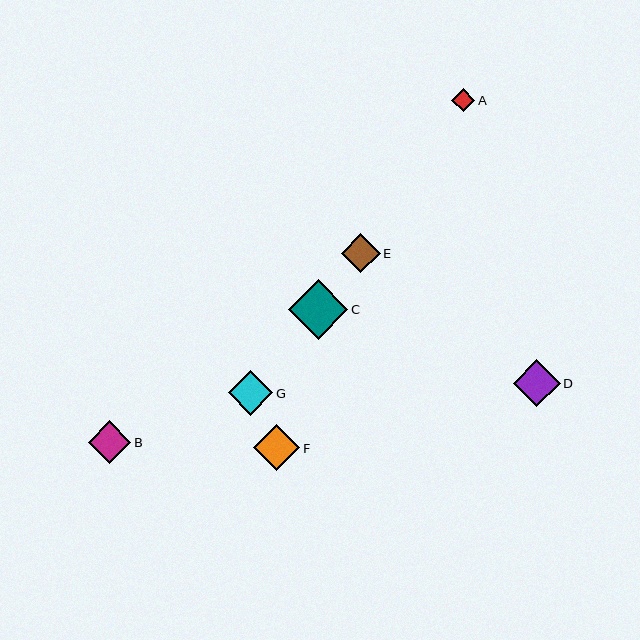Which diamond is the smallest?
Diamond A is the smallest with a size of approximately 23 pixels.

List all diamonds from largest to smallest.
From largest to smallest: C, D, F, G, B, E, A.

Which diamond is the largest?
Diamond C is the largest with a size of approximately 60 pixels.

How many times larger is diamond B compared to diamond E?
Diamond B is approximately 1.1 times the size of diamond E.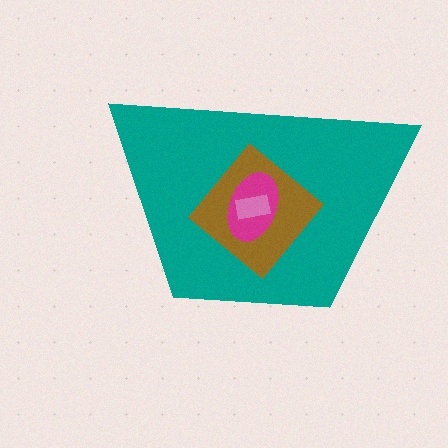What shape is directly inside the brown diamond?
The magenta ellipse.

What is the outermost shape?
The teal trapezoid.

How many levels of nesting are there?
4.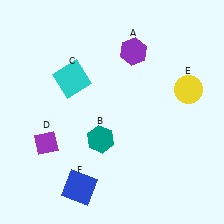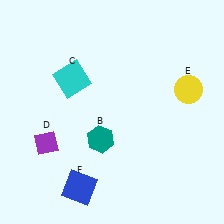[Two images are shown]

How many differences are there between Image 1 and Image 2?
There is 1 difference between the two images.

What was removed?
The purple hexagon (A) was removed in Image 2.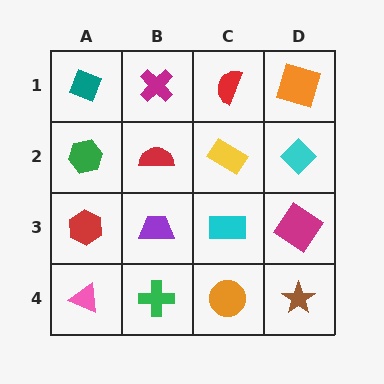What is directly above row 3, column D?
A cyan diamond.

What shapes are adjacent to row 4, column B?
A purple trapezoid (row 3, column B), a pink triangle (row 4, column A), an orange circle (row 4, column C).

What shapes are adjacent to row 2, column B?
A magenta cross (row 1, column B), a purple trapezoid (row 3, column B), a green hexagon (row 2, column A), a yellow rectangle (row 2, column C).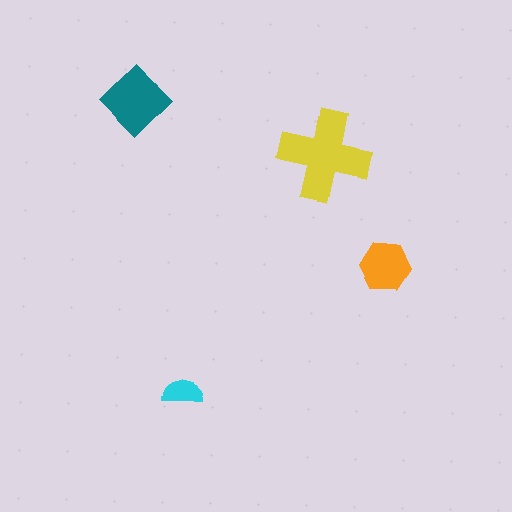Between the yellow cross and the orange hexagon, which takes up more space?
The yellow cross.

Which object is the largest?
The yellow cross.